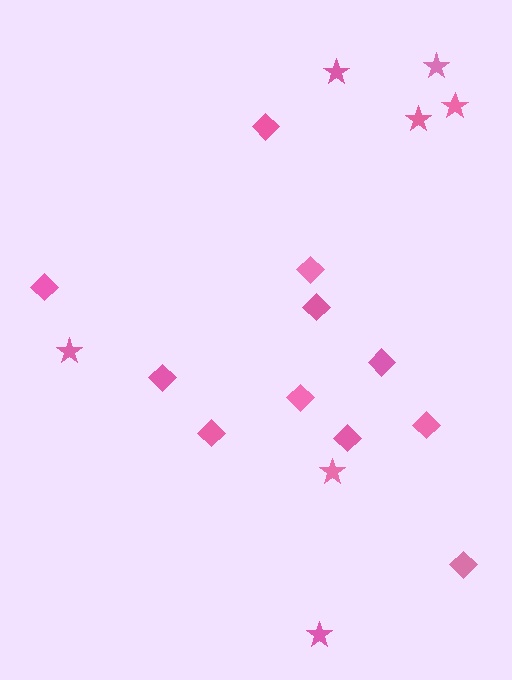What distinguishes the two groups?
There are 2 groups: one group of stars (7) and one group of diamonds (11).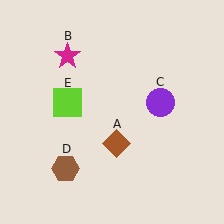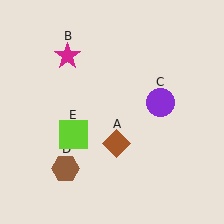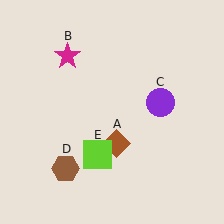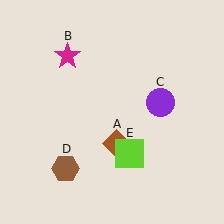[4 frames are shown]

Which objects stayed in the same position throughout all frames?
Brown diamond (object A) and magenta star (object B) and purple circle (object C) and brown hexagon (object D) remained stationary.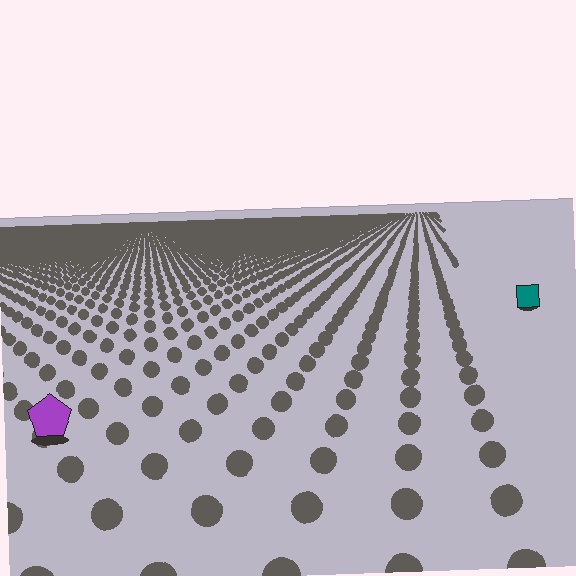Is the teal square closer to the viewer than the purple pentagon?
No. The purple pentagon is closer — you can tell from the texture gradient: the ground texture is coarser near it.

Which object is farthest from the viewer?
The teal square is farthest from the viewer. It appears smaller and the ground texture around it is denser.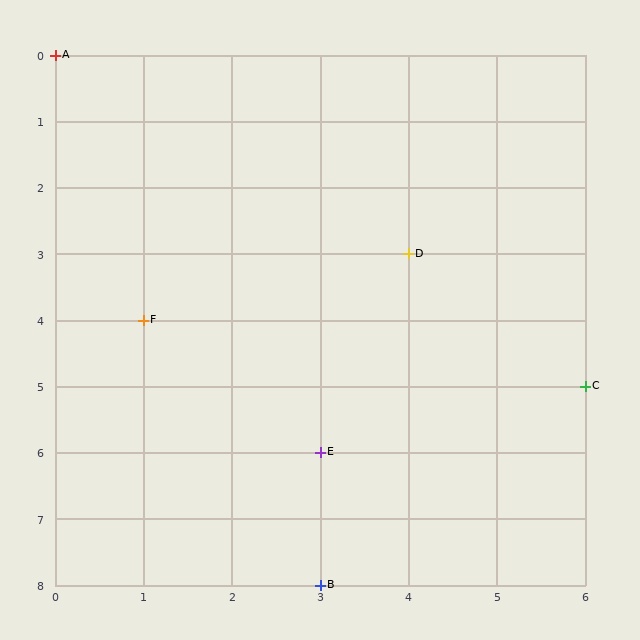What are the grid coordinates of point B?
Point B is at grid coordinates (3, 8).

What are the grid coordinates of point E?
Point E is at grid coordinates (3, 6).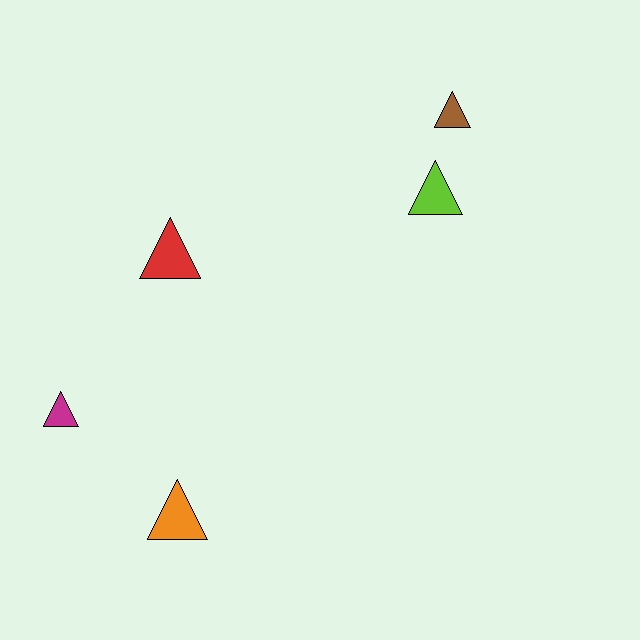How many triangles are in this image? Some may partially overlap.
There are 5 triangles.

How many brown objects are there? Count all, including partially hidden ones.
There is 1 brown object.